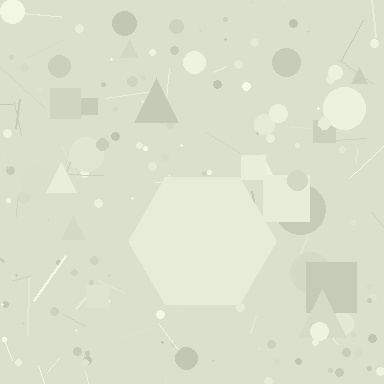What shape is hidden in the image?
A hexagon is hidden in the image.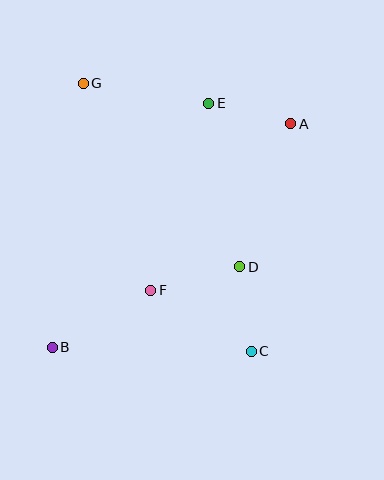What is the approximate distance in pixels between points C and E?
The distance between C and E is approximately 252 pixels.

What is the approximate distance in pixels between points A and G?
The distance between A and G is approximately 211 pixels.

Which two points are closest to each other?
Points A and E are closest to each other.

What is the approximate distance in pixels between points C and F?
The distance between C and F is approximately 117 pixels.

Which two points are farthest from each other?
Points A and B are farthest from each other.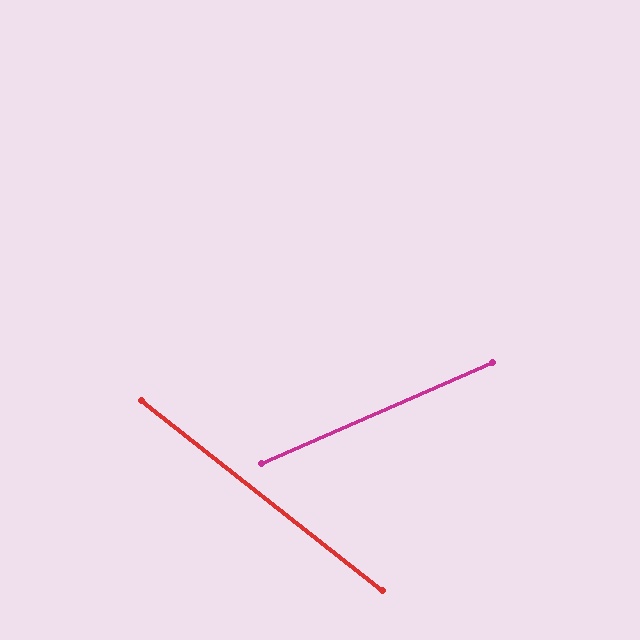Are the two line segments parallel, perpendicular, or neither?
Neither parallel nor perpendicular — they differ by about 62°.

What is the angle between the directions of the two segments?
Approximately 62 degrees.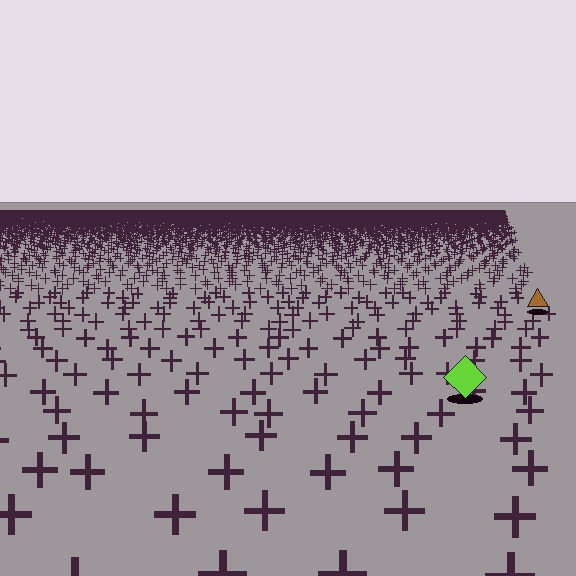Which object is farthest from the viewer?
The brown triangle is farthest from the viewer. It appears smaller and the ground texture around it is denser.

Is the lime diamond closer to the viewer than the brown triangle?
Yes. The lime diamond is closer — you can tell from the texture gradient: the ground texture is coarser near it.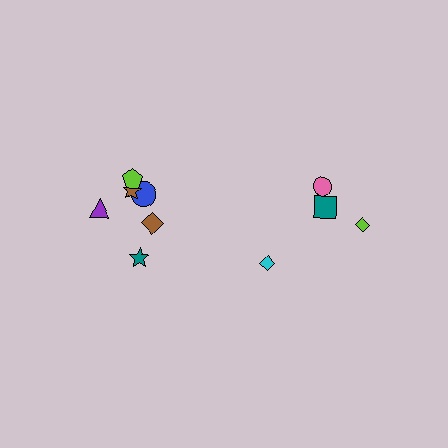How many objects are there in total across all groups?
There are 10 objects.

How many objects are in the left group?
There are 6 objects.